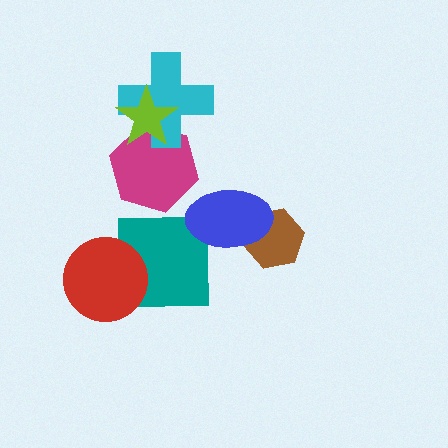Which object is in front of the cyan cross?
The lime star is in front of the cyan cross.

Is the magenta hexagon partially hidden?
Yes, it is partially covered by another shape.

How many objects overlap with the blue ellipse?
2 objects overlap with the blue ellipse.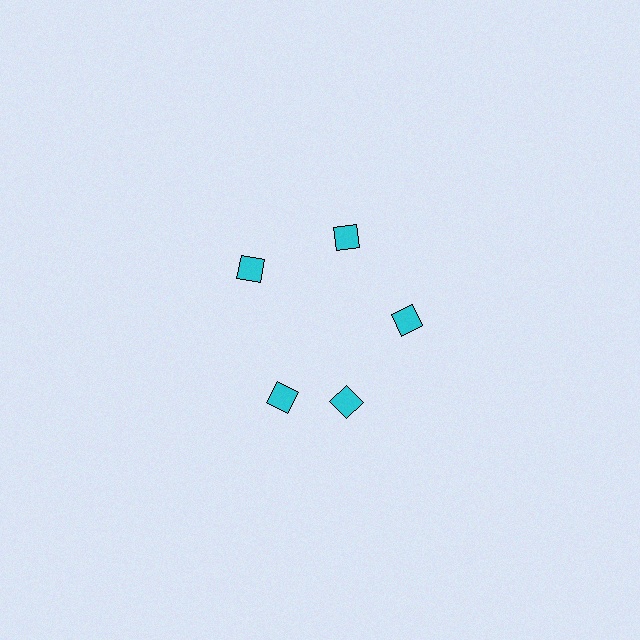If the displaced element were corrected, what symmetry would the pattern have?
It would have 5-fold rotational symmetry — the pattern would map onto itself every 72 degrees.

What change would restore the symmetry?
The symmetry would be restored by rotating it back into even spacing with its neighbors so that all 5 diamonds sit at equal angles and equal distance from the center.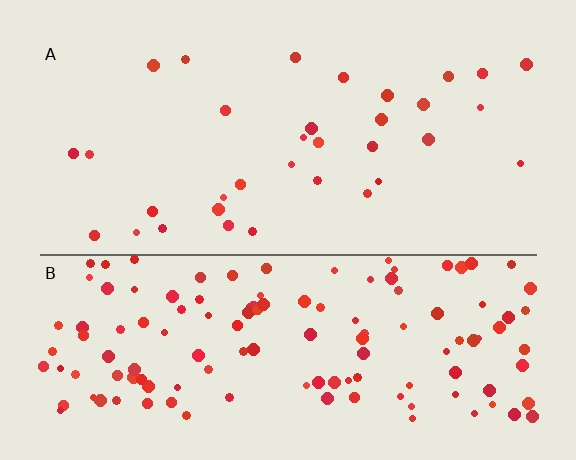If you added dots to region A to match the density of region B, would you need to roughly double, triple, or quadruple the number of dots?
Approximately quadruple.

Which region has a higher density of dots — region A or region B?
B (the bottom).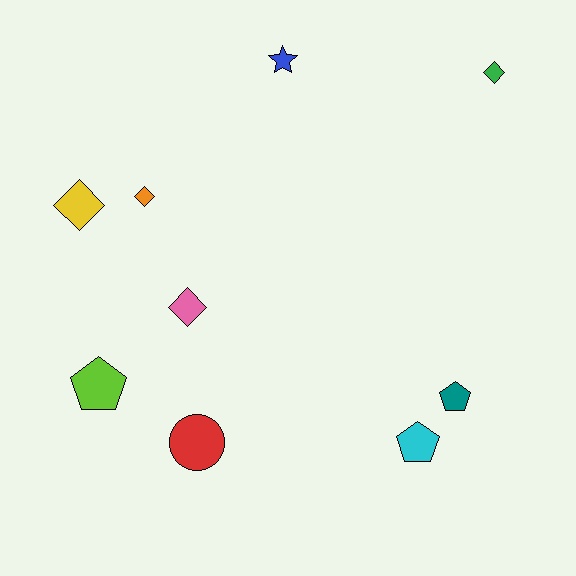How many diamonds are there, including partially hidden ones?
There are 4 diamonds.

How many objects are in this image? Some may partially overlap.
There are 9 objects.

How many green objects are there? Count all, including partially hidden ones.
There is 1 green object.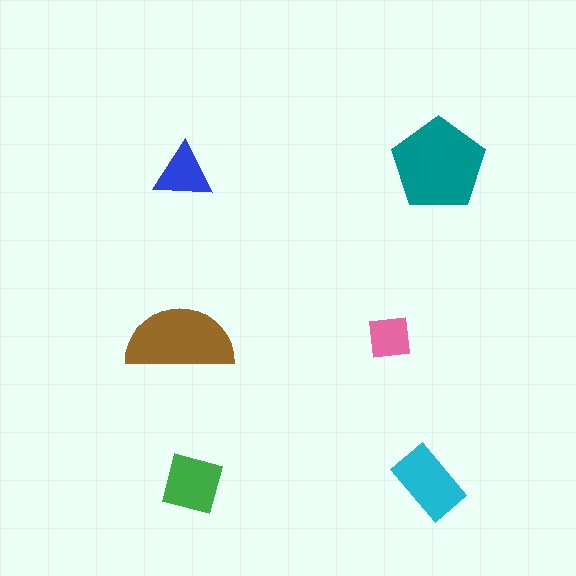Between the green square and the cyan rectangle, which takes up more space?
The cyan rectangle.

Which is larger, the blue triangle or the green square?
The green square.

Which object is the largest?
The teal pentagon.